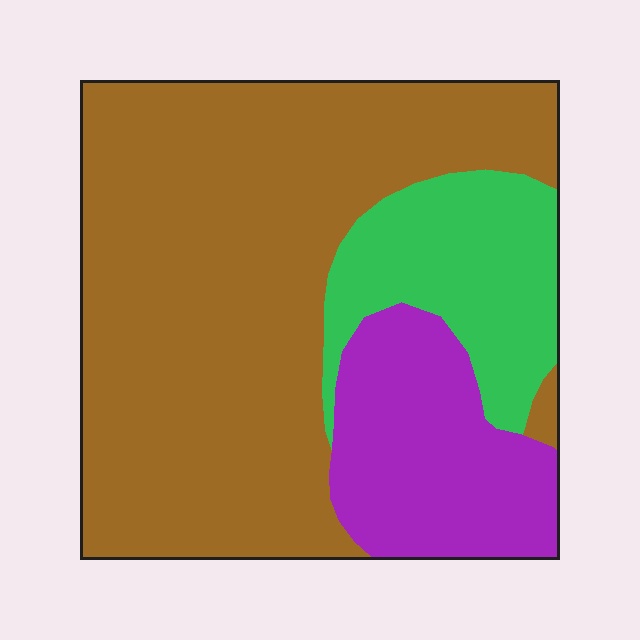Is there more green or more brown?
Brown.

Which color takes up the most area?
Brown, at roughly 65%.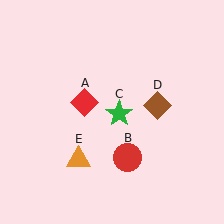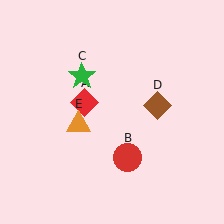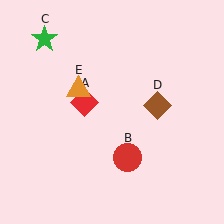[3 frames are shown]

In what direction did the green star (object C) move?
The green star (object C) moved up and to the left.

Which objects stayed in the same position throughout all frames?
Red diamond (object A) and red circle (object B) and brown diamond (object D) remained stationary.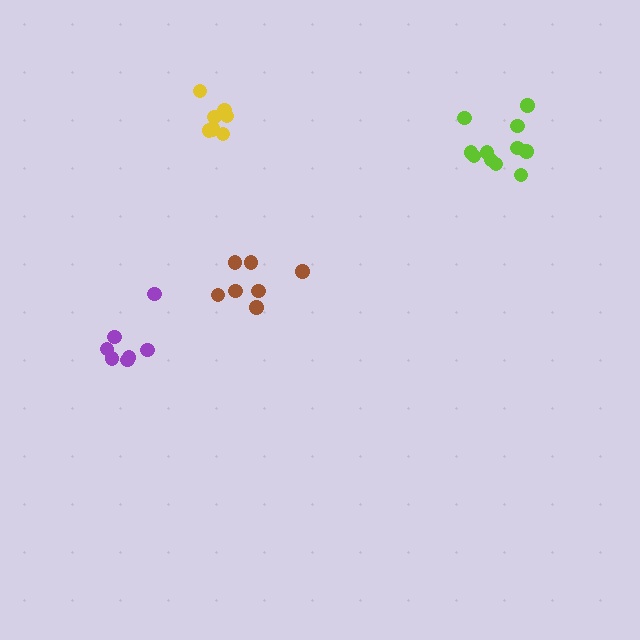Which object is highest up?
The yellow cluster is topmost.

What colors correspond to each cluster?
The clusters are colored: brown, purple, yellow, lime.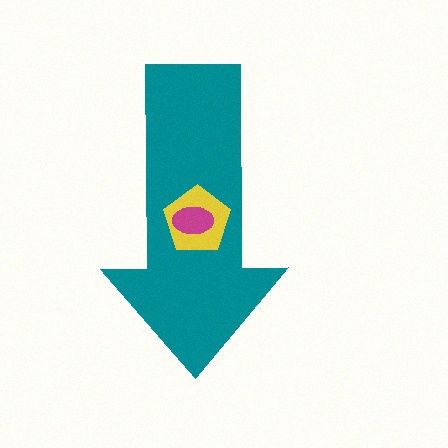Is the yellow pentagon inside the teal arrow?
Yes.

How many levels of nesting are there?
3.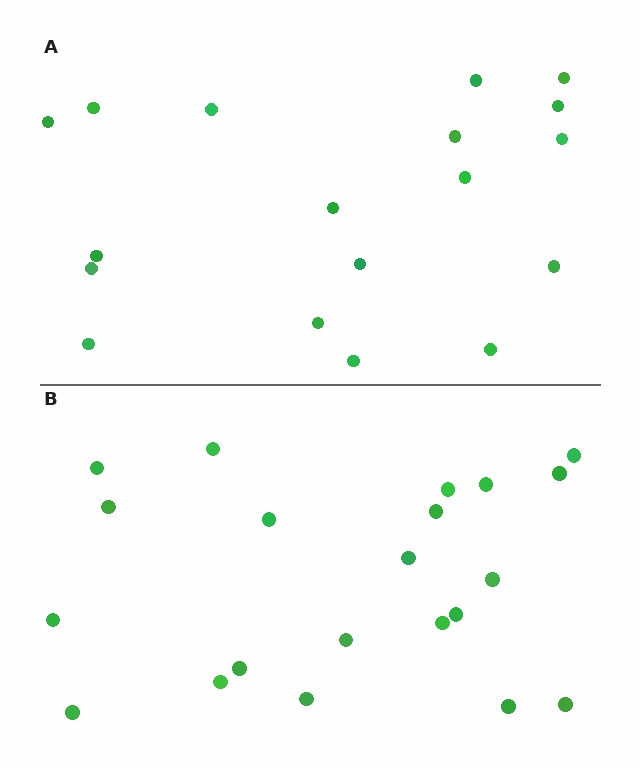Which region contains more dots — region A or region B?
Region B (the bottom region) has more dots.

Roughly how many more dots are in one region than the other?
Region B has just a few more — roughly 2 or 3 more dots than region A.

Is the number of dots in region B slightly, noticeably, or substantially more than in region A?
Region B has only slightly more — the two regions are fairly close. The ratio is roughly 1.2 to 1.